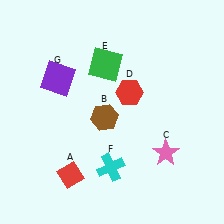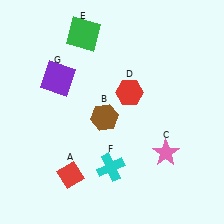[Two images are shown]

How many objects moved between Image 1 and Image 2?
1 object moved between the two images.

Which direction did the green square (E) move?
The green square (E) moved up.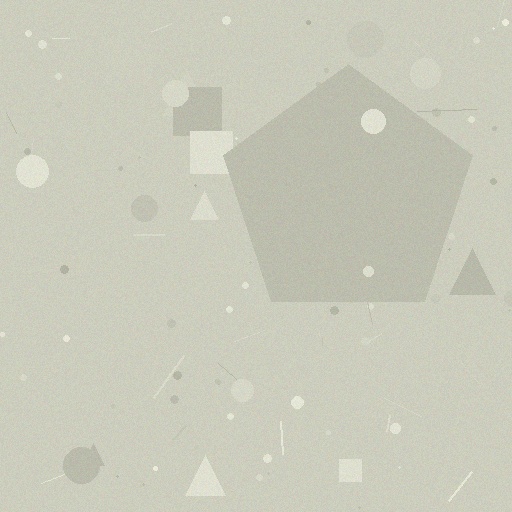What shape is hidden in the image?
A pentagon is hidden in the image.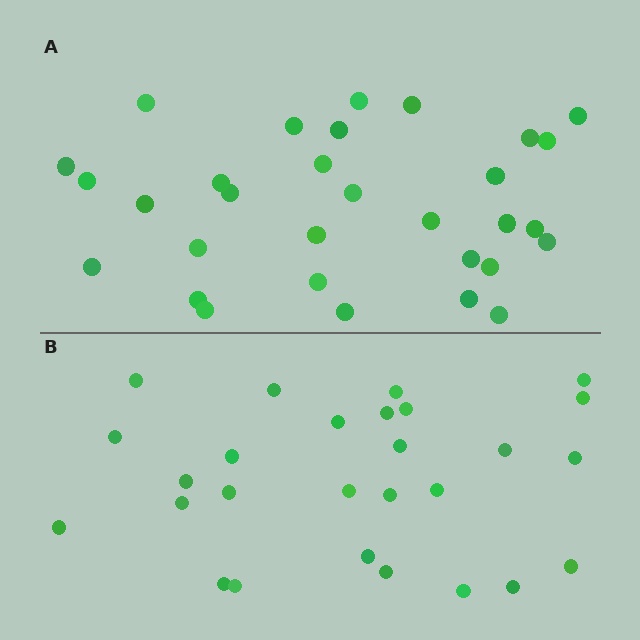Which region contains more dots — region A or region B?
Region A (the top region) has more dots.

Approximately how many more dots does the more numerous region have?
Region A has about 4 more dots than region B.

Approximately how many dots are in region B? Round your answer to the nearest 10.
About 30 dots. (The exact count is 27, which rounds to 30.)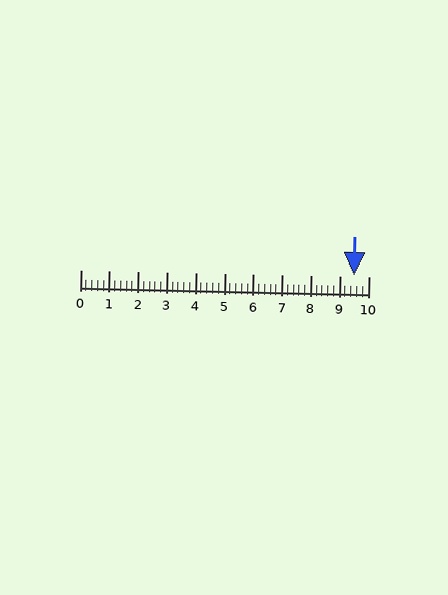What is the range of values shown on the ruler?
The ruler shows values from 0 to 10.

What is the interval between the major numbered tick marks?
The major tick marks are spaced 1 units apart.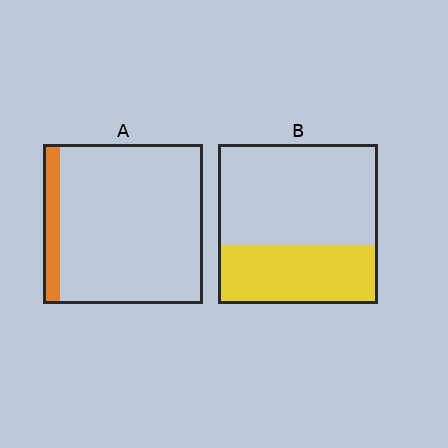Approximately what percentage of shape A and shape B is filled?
A is approximately 10% and B is approximately 35%.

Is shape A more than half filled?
No.